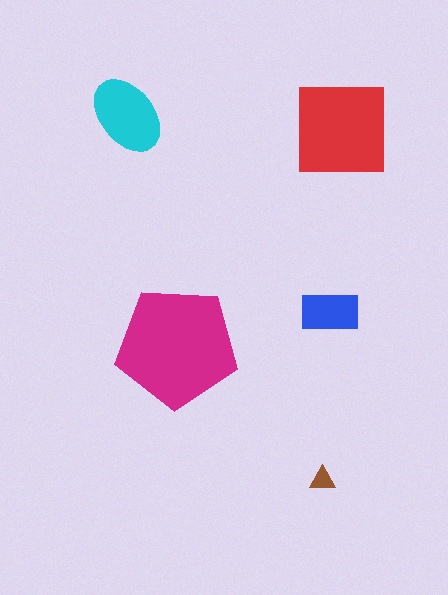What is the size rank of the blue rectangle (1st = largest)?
4th.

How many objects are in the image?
There are 5 objects in the image.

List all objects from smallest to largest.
The brown triangle, the blue rectangle, the cyan ellipse, the red square, the magenta pentagon.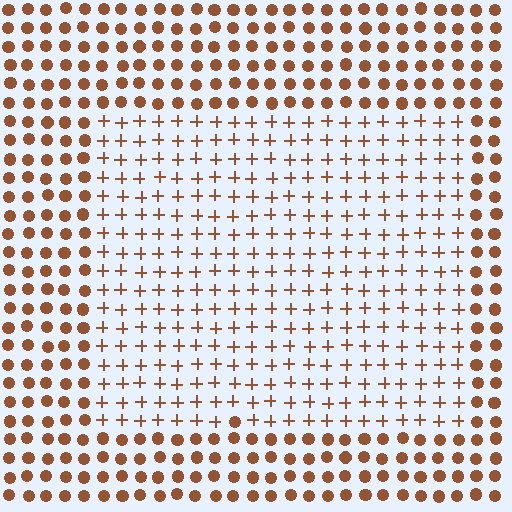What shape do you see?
I see a rectangle.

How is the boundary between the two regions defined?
The boundary is defined by a change in element shape: plus signs inside vs. circles outside. All elements share the same color and spacing.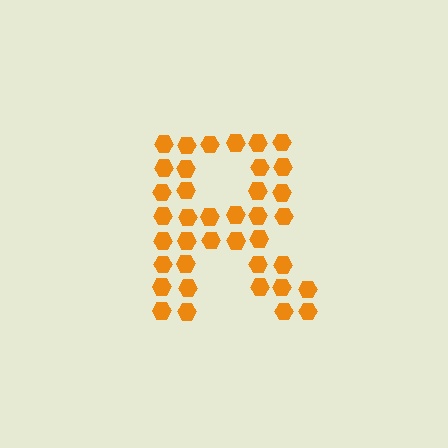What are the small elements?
The small elements are hexagons.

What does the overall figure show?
The overall figure shows the letter R.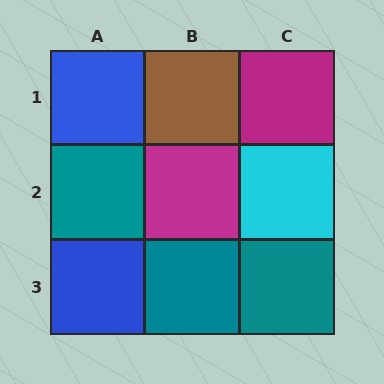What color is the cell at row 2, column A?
Teal.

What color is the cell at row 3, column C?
Teal.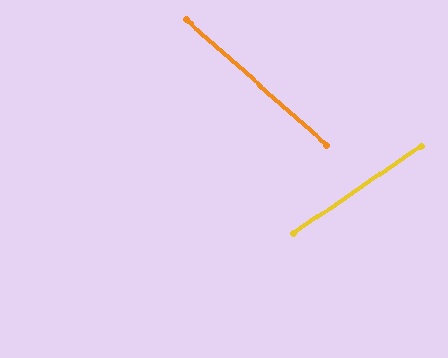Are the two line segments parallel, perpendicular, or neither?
Neither parallel nor perpendicular — they differ by about 76°.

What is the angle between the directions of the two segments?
Approximately 76 degrees.